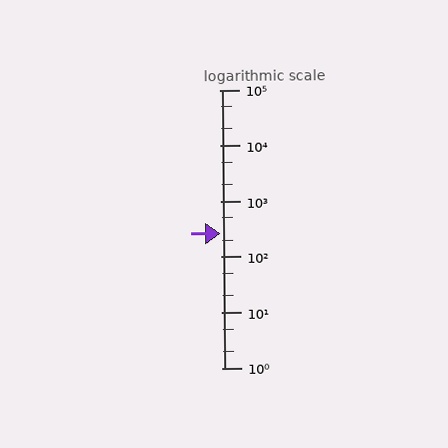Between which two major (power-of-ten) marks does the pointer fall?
The pointer is between 100 and 1000.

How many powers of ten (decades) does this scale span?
The scale spans 5 decades, from 1 to 100000.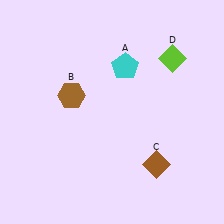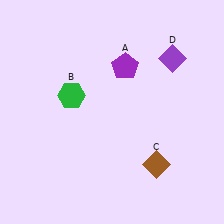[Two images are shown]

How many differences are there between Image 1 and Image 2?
There are 3 differences between the two images.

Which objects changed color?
A changed from cyan to purple. B changed from brown to green. D changed from lime to purple.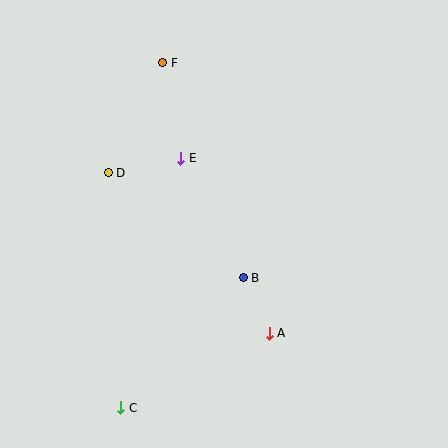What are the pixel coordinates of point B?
Point B is at (243, 278).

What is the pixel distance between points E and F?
The distance between E and F is 97 pixels.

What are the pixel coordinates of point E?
Point E is at (181, 158).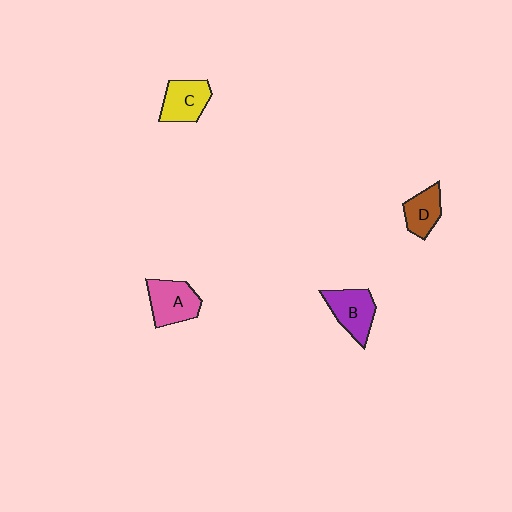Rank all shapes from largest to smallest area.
From largest to smallest: A (pink), B (purple), C (yellow), D (brown).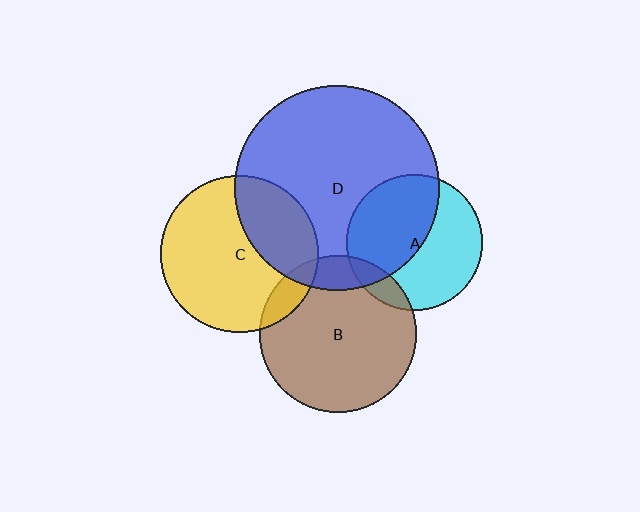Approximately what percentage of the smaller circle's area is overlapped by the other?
Approximately 15%.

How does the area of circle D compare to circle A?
Approximately 2.3 times.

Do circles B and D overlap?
Yes.